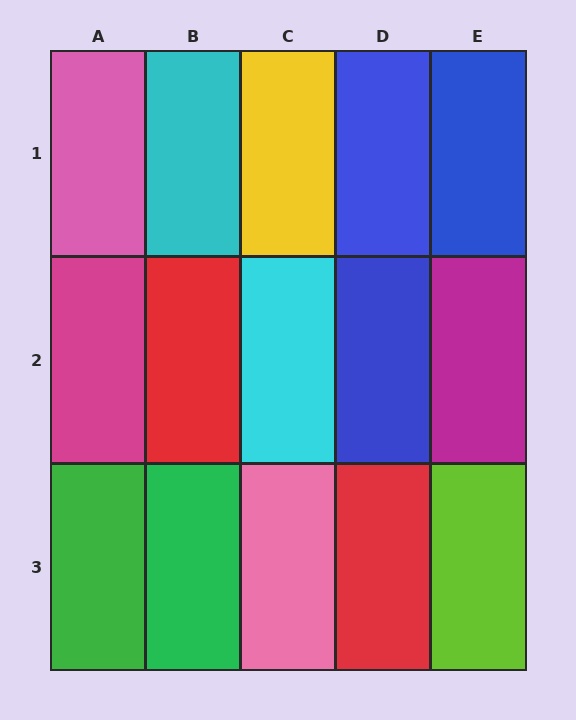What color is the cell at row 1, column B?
Cyan.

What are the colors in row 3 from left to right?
Green, green, pink, red, lime.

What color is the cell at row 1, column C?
Yellow.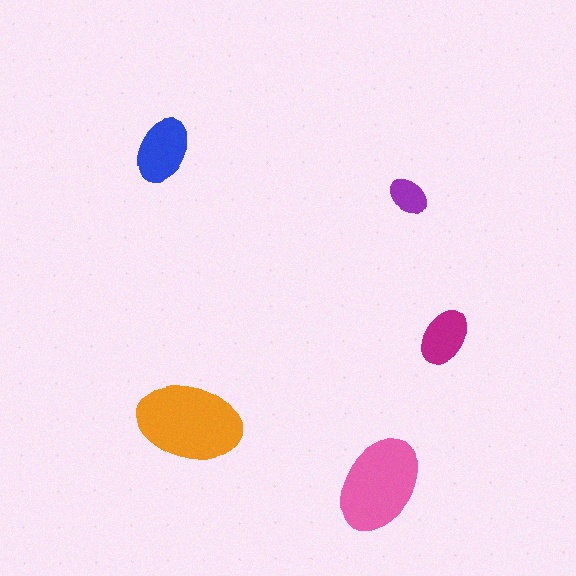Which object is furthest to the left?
The blue ellipse is leftmost.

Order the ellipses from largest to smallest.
the orange one, the pink one, the blue one, the magenta one, the purple one.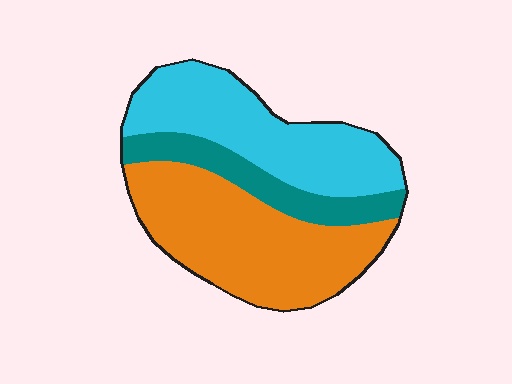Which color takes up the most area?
Orange, at roughly 45%.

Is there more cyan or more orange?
Orange.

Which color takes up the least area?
Teal, at roughly 15%.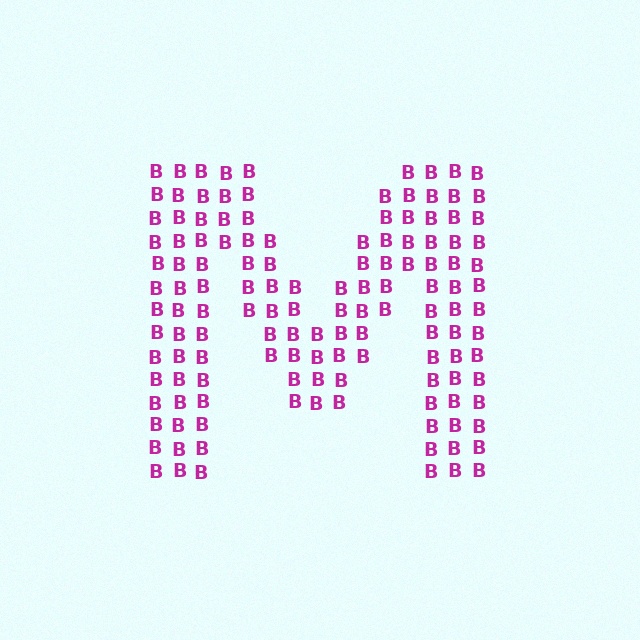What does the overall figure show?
The overall figure shows the letter M.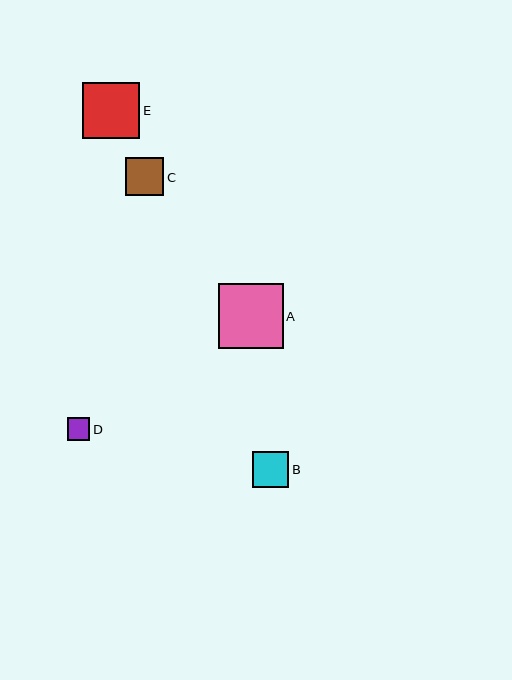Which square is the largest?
Square A is the largest with a size of approximately 65 pixels.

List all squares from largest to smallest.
From largest to smallest: A, E, C, B, D.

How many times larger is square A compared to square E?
Square A is approximately 1.1 times the size of square E.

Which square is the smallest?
Square D is the smallest with a size of approximately 23 pixels.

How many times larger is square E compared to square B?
Square E is approximately 1.6 times the size of square B.